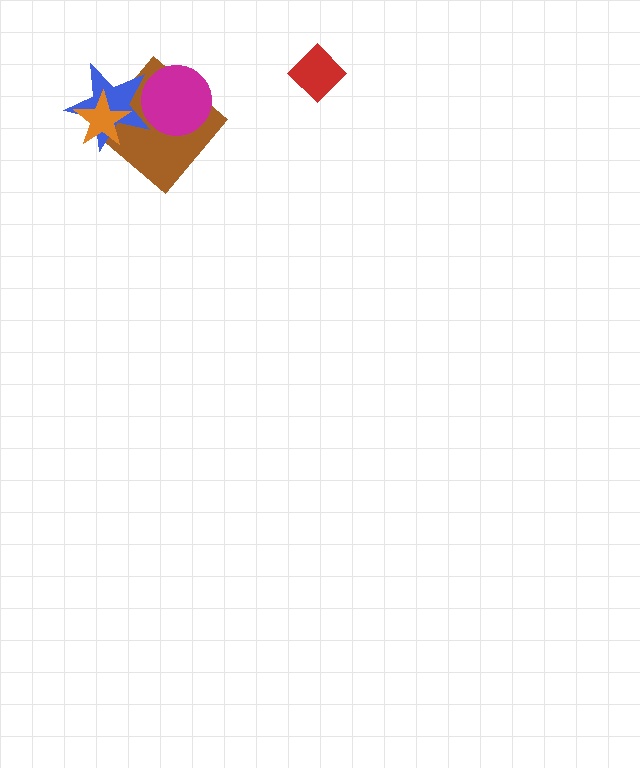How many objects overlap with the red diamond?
0 objects overlap with the red diamond.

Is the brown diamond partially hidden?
Yes, it is partially covered by another shape.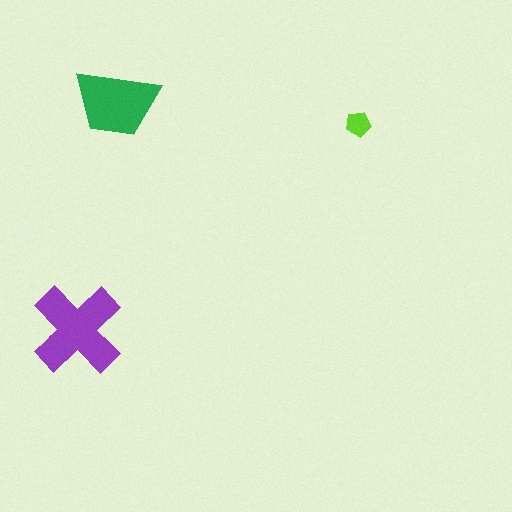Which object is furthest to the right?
The lime pentagon is rightmost.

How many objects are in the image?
There are 3 objects in the image.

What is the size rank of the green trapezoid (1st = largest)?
2nd.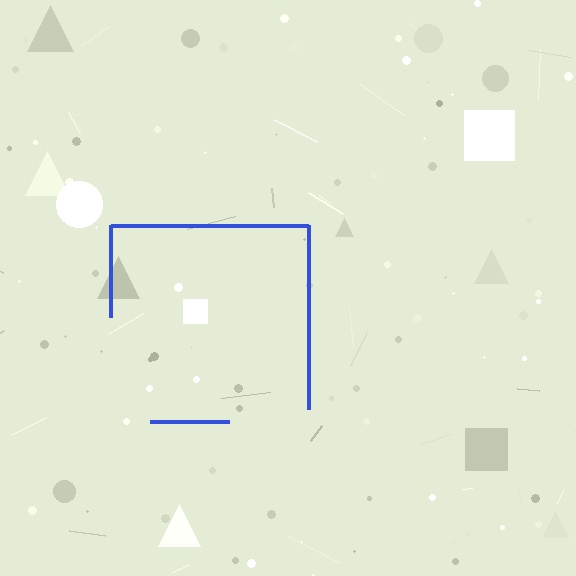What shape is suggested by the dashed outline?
The dashed outline suggests a square.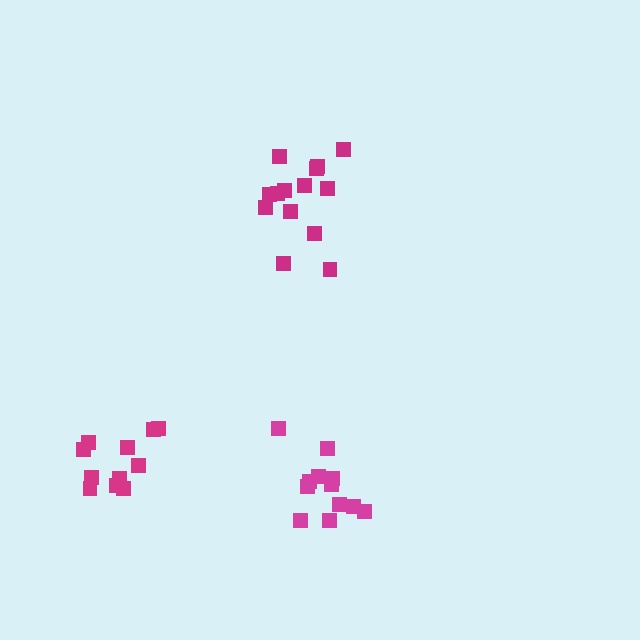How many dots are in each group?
Group 1: 12 dots, Group 2: 14 dots, Group 3: 11 dots (37 total).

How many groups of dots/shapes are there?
There are 3 groups.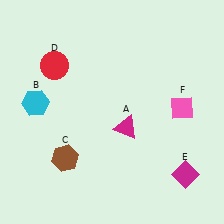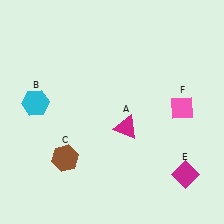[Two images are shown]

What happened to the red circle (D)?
The red circle (D) was removed in Image 2. It was in the top-left area of Image 1.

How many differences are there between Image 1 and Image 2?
There is 1 difference between the two images.